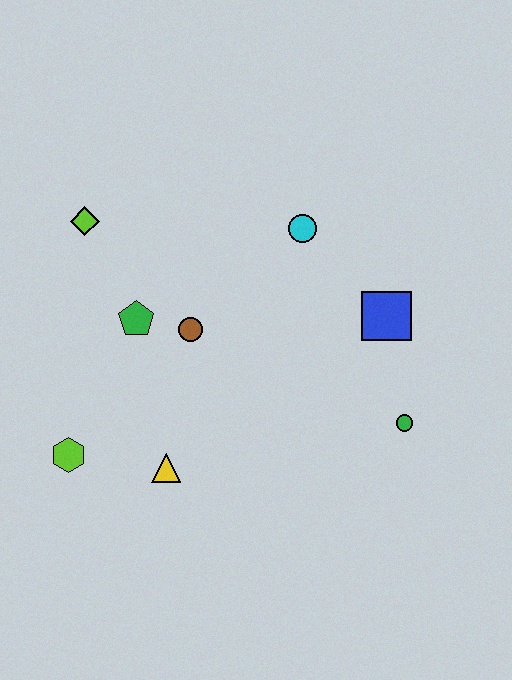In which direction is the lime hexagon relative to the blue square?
The lime hexagon is to the left of the blue square.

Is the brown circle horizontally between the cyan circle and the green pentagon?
Yes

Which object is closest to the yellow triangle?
The lime hexagon is closest to the yellow triangle.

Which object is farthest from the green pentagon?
The green circle is farthest from the green pentagon.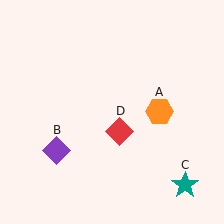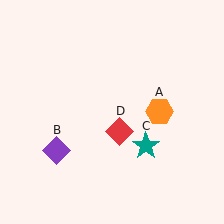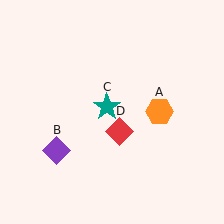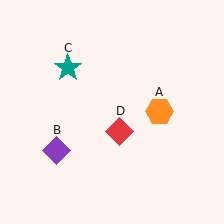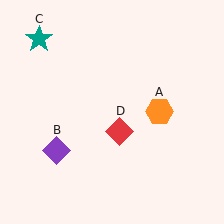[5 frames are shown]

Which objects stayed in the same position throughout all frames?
Orange hexagon (object A) and purple diamond (object B) and red diamond (object D) remained stationary.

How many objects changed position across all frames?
1 object changed position: teal star (object C).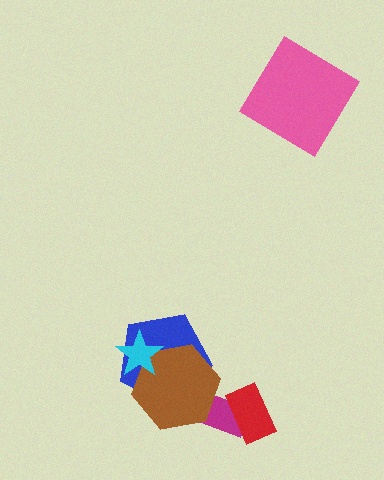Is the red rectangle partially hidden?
No, no other shape covers it.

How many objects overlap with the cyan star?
2 objects overlap with the cyan star.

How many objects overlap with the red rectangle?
1 object overlaps with the red rectangle.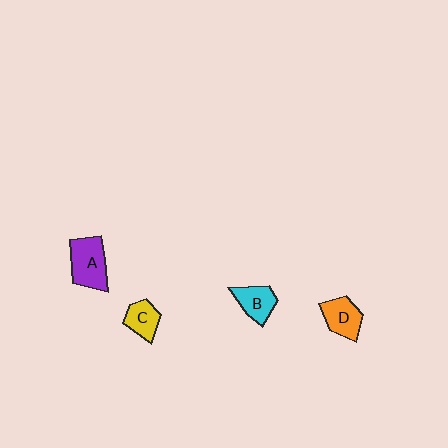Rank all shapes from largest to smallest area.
From largest to smallest: A (purple), D (orange), B (cyan), C (yellow).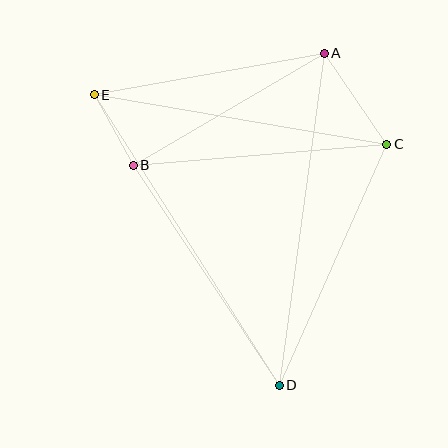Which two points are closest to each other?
Points B and E are closest to each other.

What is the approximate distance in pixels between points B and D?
The distance between B and D is approximately 264 pixels.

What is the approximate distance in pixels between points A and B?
The distance between A and B is approximately 222 pixels.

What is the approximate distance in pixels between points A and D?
The distance between A and D is approximately 335 pixels.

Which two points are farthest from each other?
Points D and E are farthest from each other.